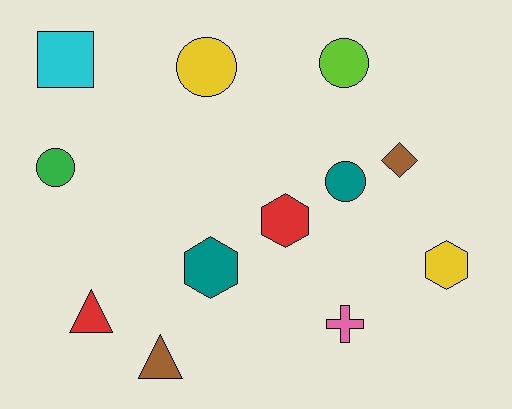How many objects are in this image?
There are 12 objects.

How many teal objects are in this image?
There are 2 teal objects.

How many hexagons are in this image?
There are 3 hexagons.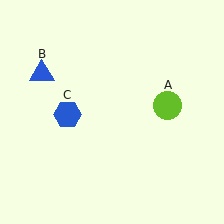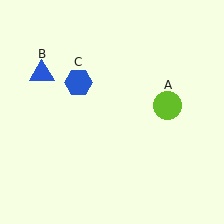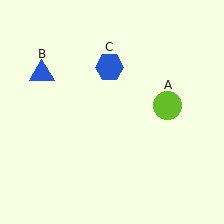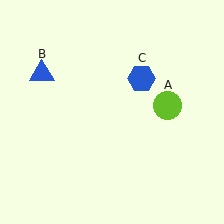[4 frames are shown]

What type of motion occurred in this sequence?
The blue hexagon (object C) rotated clockwise around the center of the scene.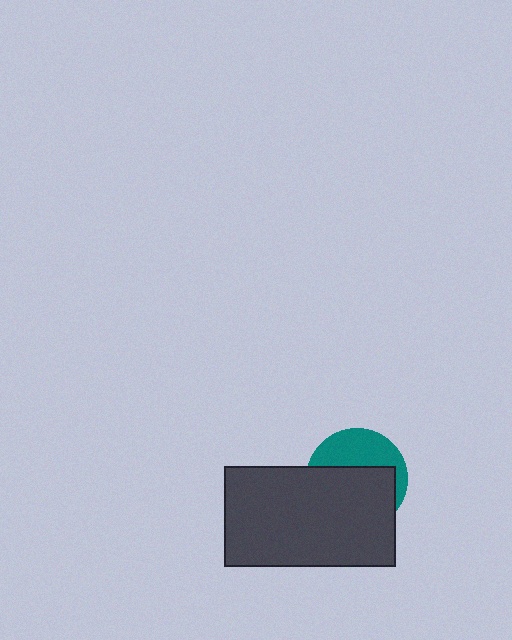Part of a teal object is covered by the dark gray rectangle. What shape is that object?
It is a circle.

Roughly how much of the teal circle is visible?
A small part of it is visible (roughly 39%).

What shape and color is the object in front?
The object in front is a dark gray rectangle.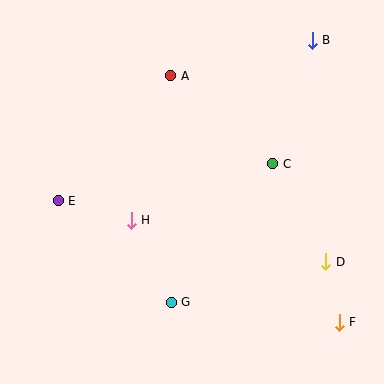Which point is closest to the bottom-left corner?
Point G is closest to the bottom-left corner.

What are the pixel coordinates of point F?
Point F is at (339, 322).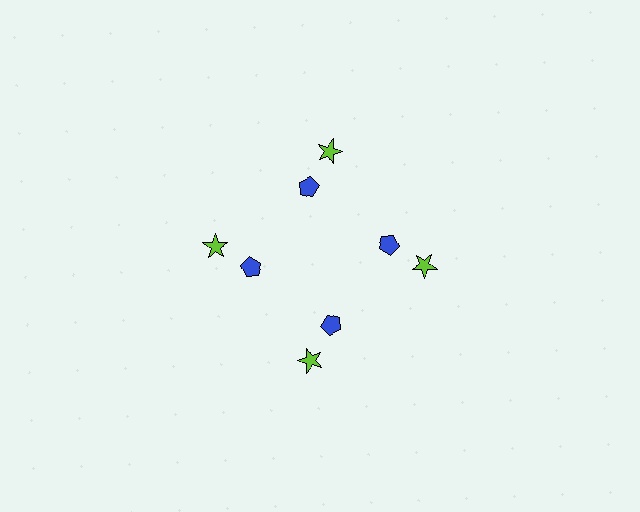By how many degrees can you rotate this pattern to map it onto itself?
The pattern maps onto itself every 90 degrees of rotation.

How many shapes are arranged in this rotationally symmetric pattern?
There are 8 shapes, arranged in 4 groups of 2.